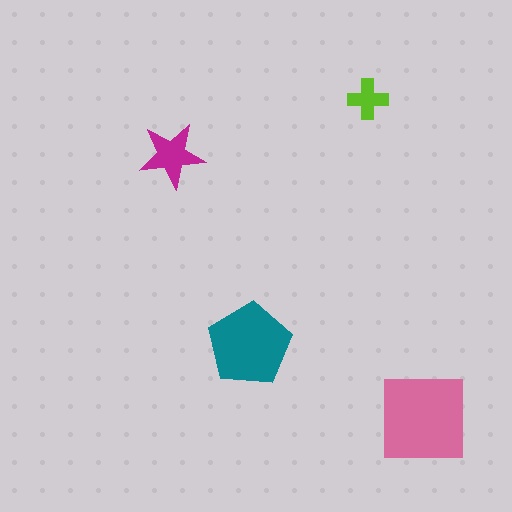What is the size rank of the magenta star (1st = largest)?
3rd.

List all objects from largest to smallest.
The pink square, the teal pentagon, the magenta star, the lime cross.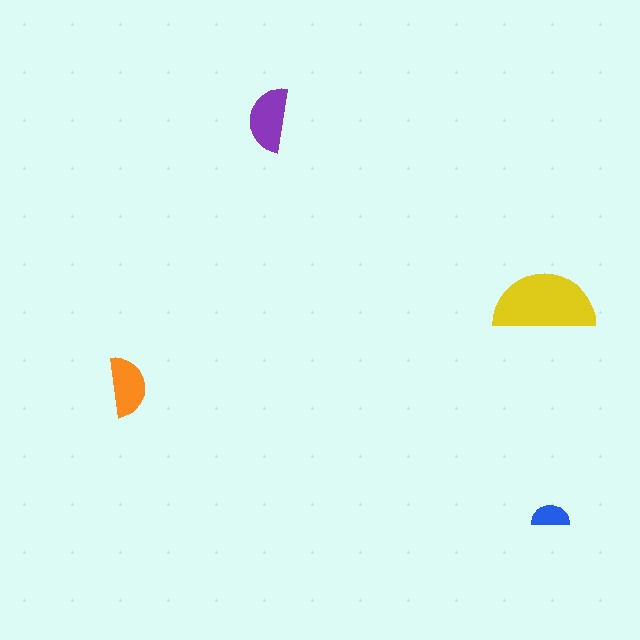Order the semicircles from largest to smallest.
the yellow one, the purple one, the orange one, the blue one.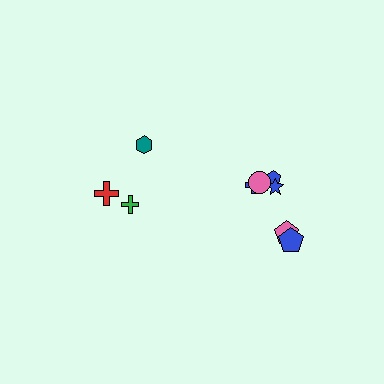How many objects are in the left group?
There are 3 objects.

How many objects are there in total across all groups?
There are 9 objects.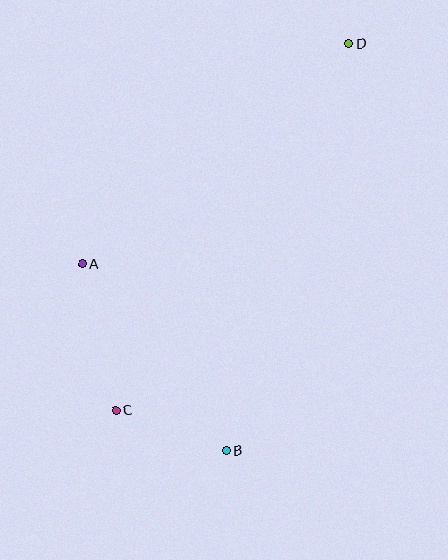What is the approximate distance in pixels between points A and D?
The distance between A and D is approximately 346 pixels.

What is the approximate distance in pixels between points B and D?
The distance between B and D is approximately 425 pixels.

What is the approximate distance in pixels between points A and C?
The distance between A and C is approximately 151 pixels.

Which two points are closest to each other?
Points B and C are closest to each other.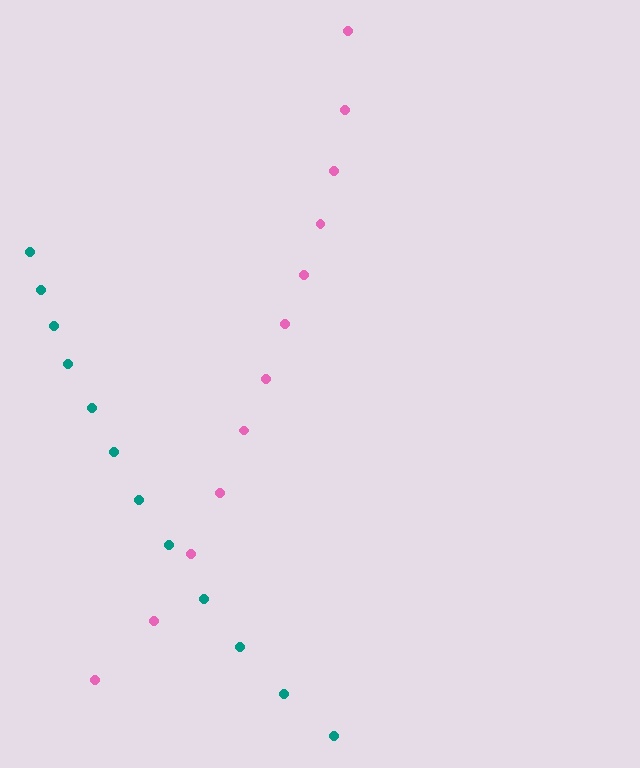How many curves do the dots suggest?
There are 2 distinct paths.